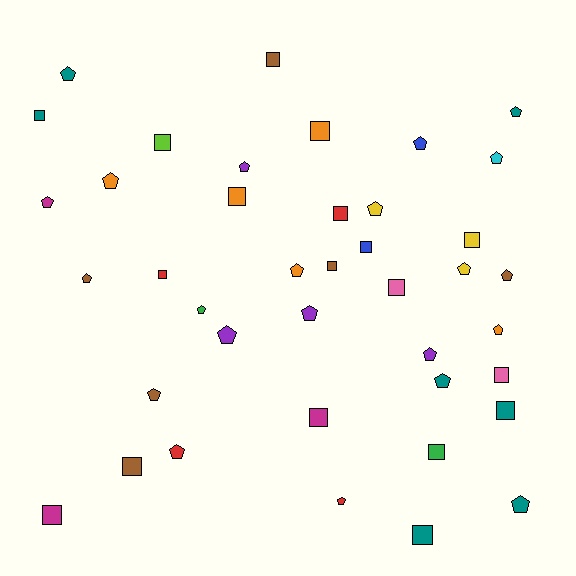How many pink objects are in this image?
There are 2 pink objects.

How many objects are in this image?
There are 40 objects.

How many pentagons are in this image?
There are 22 pentagons.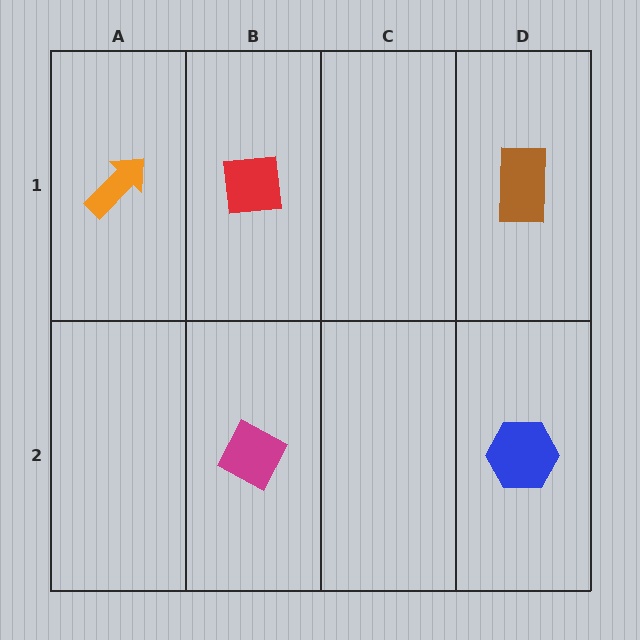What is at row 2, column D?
A blue hexagon.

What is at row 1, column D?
A brown rectangle.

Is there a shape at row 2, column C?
No, that cell is empty.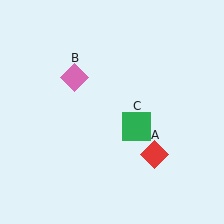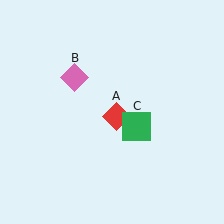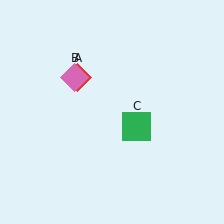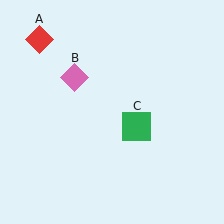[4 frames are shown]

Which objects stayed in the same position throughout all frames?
Pink diamond (object B) and green square (object C) remained stationary.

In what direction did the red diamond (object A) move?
The red diamond (object A) moved up and to the left.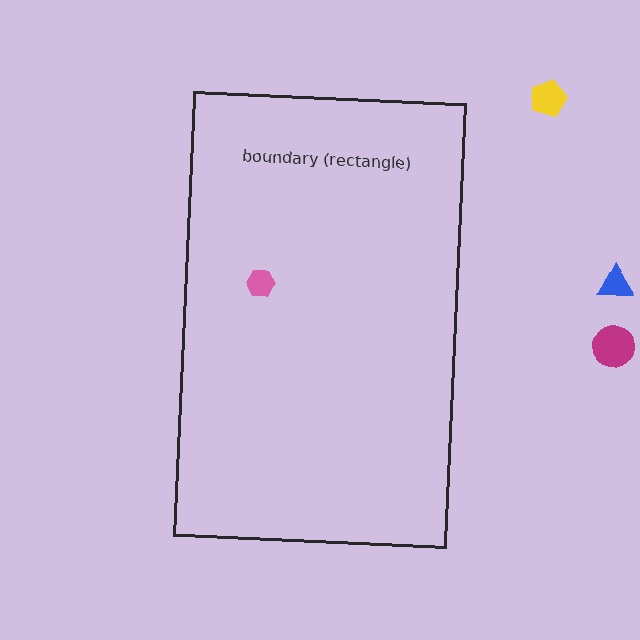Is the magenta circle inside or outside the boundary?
Outside.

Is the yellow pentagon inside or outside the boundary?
Outside.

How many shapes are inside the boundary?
1 inside, 3 outside.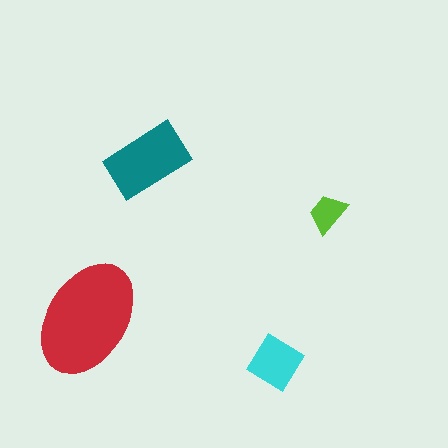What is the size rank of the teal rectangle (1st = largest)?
2nd.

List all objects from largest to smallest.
The red ellipse, the teal rectangle, the cyan diamond, the lime trapezoid.